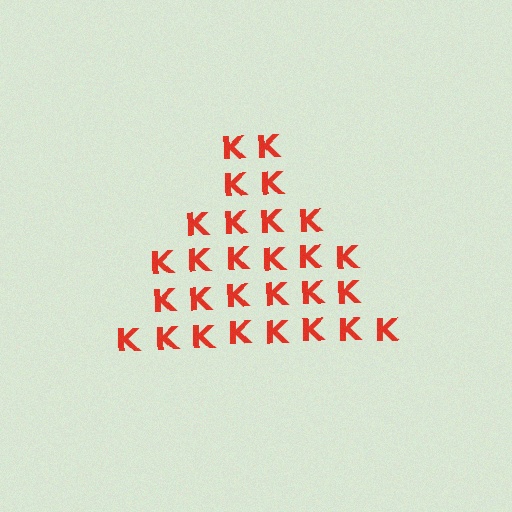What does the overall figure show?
The overall figure shows a triangle.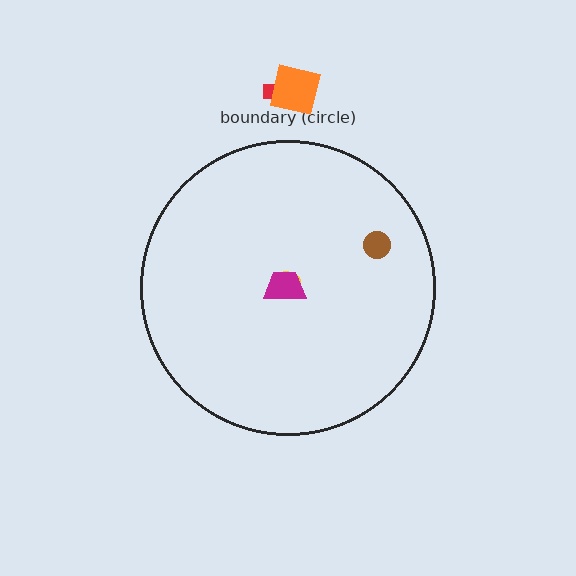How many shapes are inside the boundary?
3 inside, 2 outside.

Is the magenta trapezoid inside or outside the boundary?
Inside.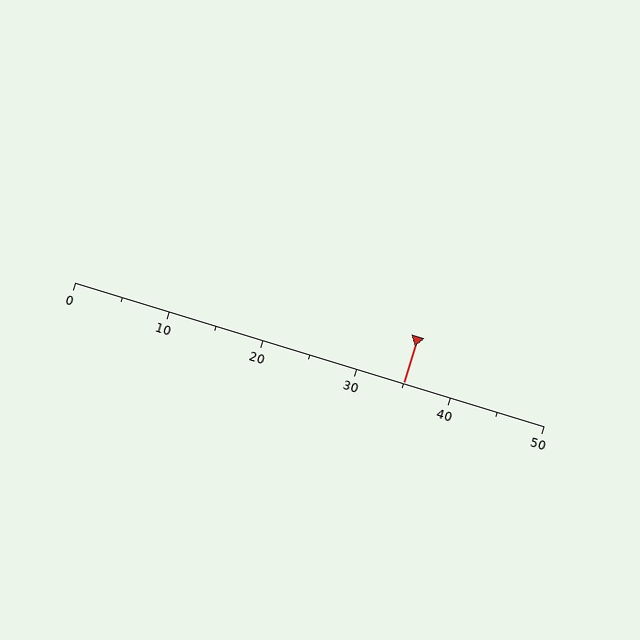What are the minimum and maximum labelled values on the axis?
The axis runs from 0 to 50.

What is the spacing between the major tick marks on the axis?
The major ticks are spaced 10 apart.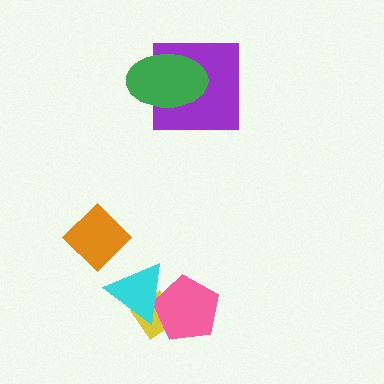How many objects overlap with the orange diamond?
0 objects overlap with the orange diamond.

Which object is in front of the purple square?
The green ellipse is in front of the purple square.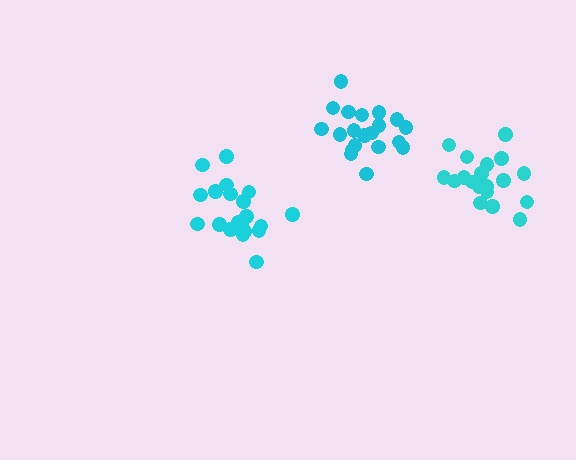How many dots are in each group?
Group 1: 21 dots, Group 2: 20 dots, Group 3: 19 dots (60 total).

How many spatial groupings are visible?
There are 3 spatial groupings.